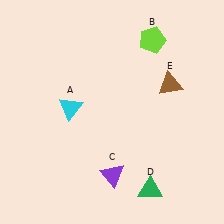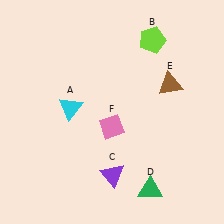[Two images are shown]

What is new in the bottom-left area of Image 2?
A pink diamond (F) was added in the bottom-left area of Image 2.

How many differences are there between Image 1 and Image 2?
There is 1 difference between the two images.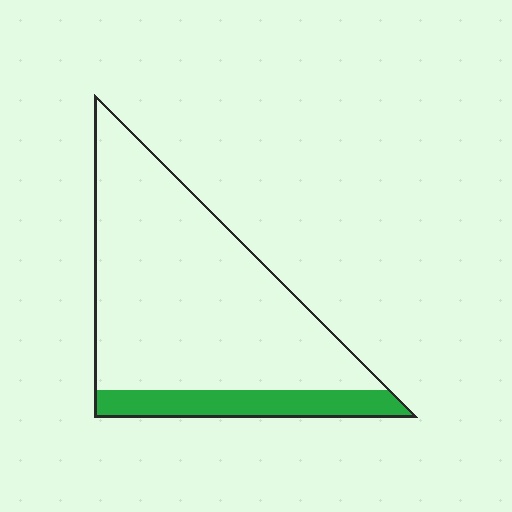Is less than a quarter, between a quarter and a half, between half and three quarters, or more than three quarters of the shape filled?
Less than a quarter.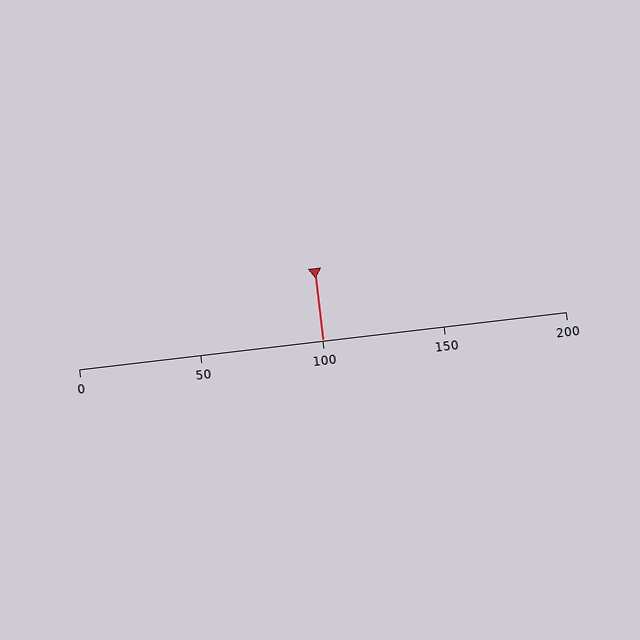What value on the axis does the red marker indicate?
The marker indicates approximately 100.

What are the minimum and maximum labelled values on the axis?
The axis runs from 0 to 200.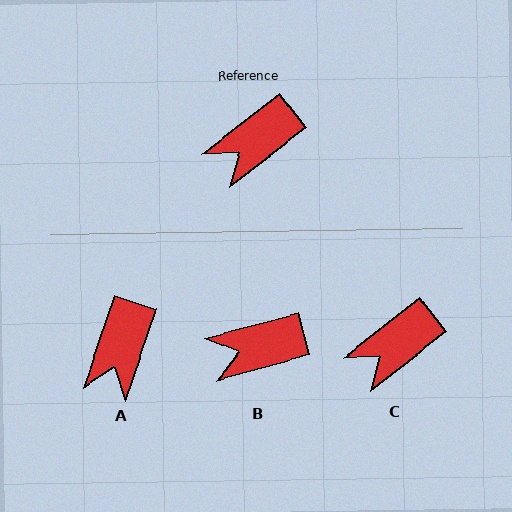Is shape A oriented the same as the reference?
No, it is off by about 33 degrees.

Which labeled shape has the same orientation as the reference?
C.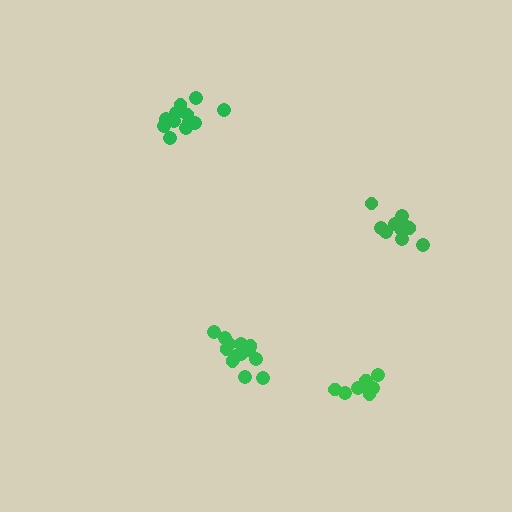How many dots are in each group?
Group 1: 8 dots, Group 2: 10 dots, Group 3: 13 dots, Group 4: 12 dots (43 total).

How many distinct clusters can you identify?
There are 4 distinct clusters.